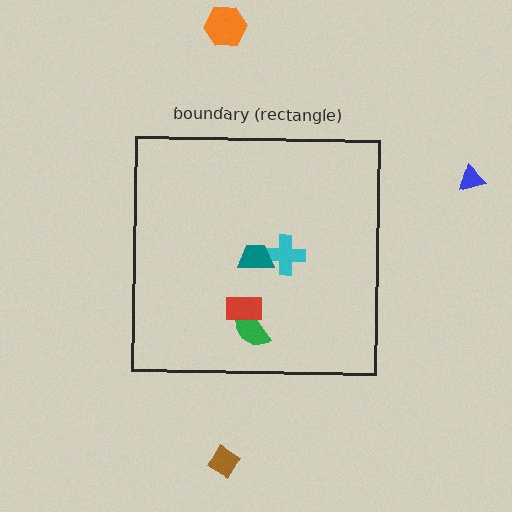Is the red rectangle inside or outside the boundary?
Inside.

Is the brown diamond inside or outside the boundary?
Outside.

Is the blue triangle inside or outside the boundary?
Outside.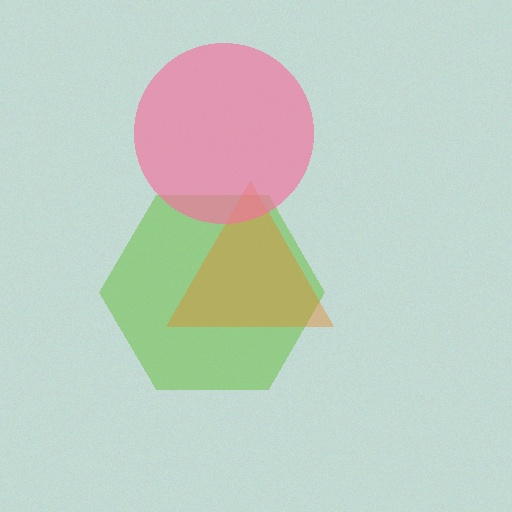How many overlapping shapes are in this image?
There are 3 overlapping shapes in the image.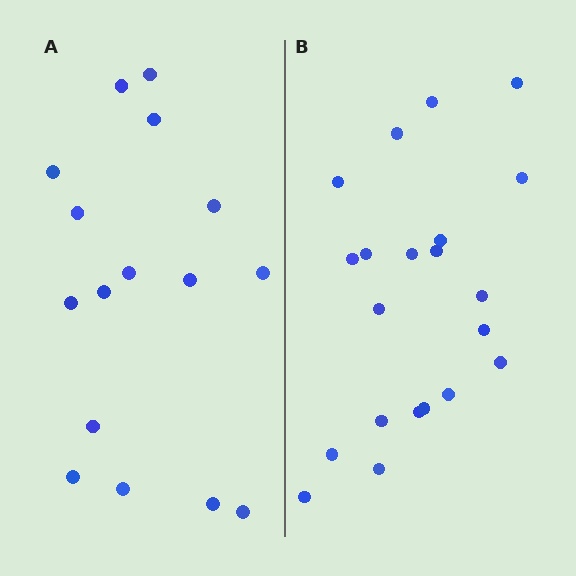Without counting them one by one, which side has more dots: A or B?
Region B (the right region) has more dots.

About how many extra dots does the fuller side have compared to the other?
Region B has about 5 more dots than region A.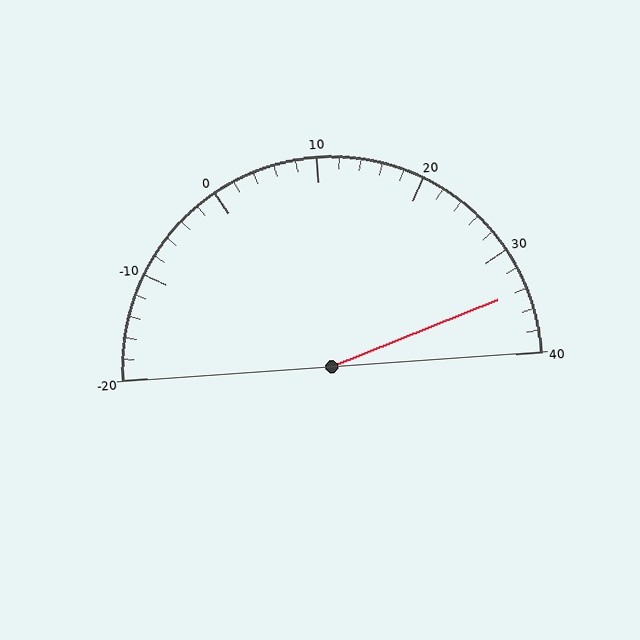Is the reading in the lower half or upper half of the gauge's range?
The reading is in the upper half of the range (-20 to 40).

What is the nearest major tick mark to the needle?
The nearest major tick mark is 30.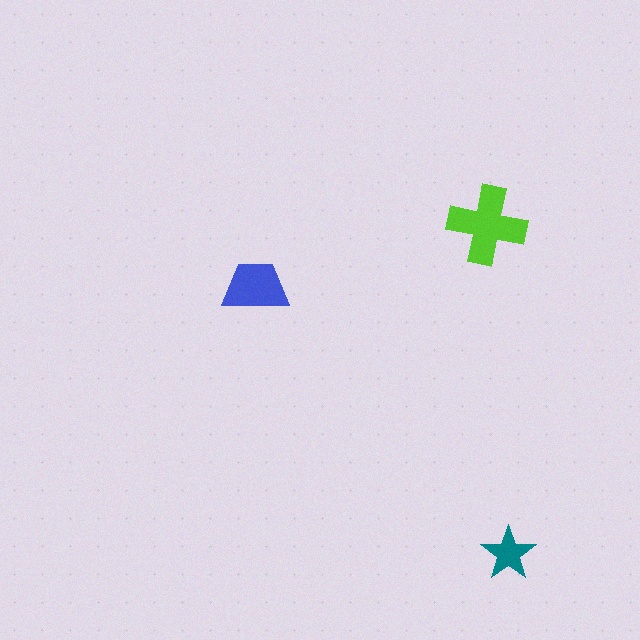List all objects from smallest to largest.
The teal star, the blue trapezoid, the lime cross.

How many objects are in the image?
There are 3 objects in the image.